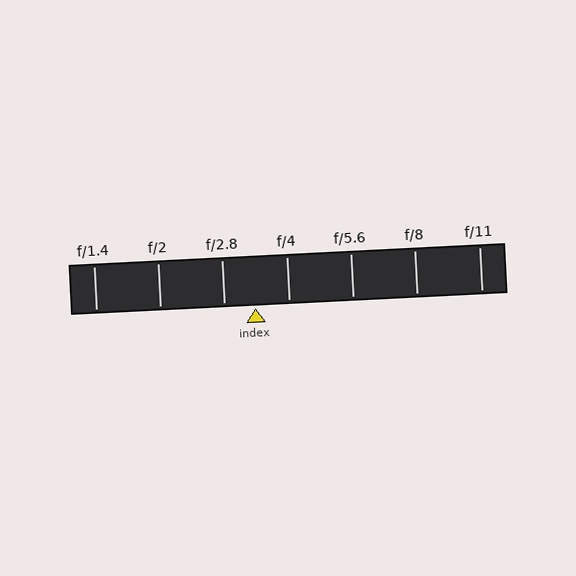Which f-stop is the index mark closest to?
The index mark is closest to f/2.8.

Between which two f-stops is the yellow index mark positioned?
The index mark is between f/2.8 and f/4.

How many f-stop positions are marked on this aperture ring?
There are 7 f-stop positions marked.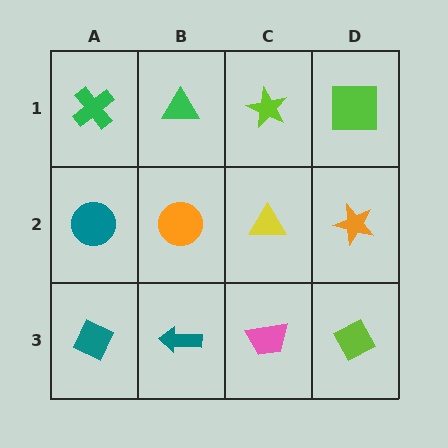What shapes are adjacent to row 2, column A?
A green cross (row 1, column A), a teal diamond (row 3, column A), an orange circle (row 2, column B).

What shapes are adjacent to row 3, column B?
An orange circle (row 2, column B), a teal diamond (row 3, column A), a pink trapezoid (row 3, column C).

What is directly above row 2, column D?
A lime square.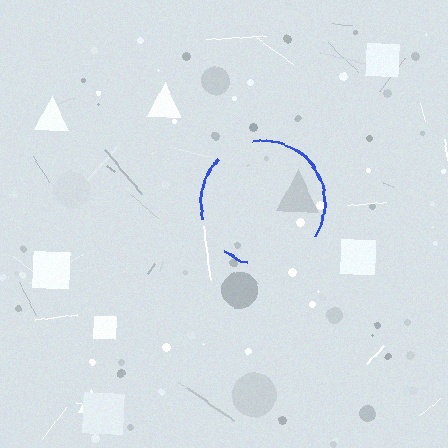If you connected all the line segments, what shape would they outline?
They would outline a circle.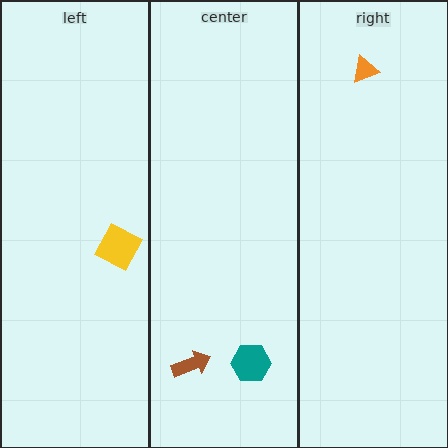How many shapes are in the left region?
1.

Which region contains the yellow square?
The left region.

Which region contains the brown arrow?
The center region.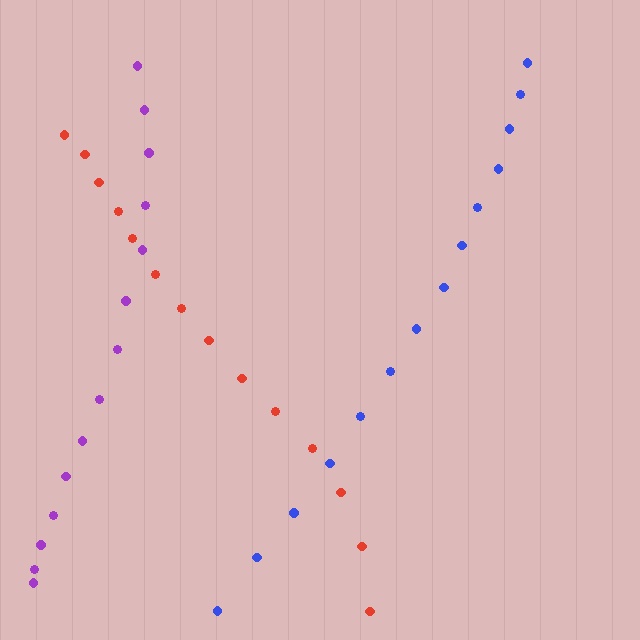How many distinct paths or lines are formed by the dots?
There are 3 distinct paths.